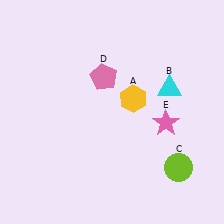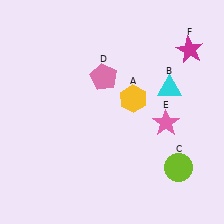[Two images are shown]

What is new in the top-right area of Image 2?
A magenta star (F) was added in the top-right area of Image 2.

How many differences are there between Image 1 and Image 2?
There is 1 difference between the two images.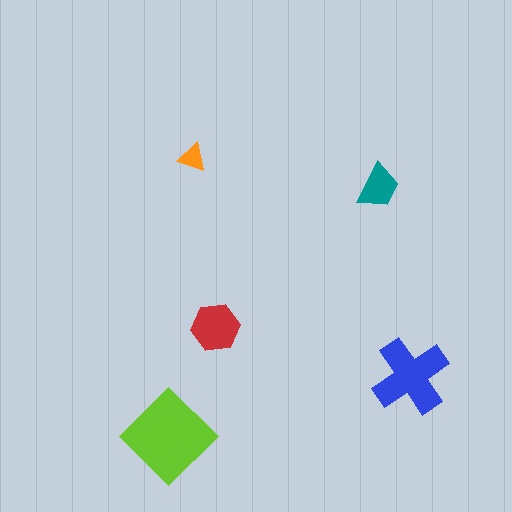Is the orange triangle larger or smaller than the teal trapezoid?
Smaller.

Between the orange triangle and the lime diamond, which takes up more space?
The lime diamond.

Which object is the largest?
The lime diamond.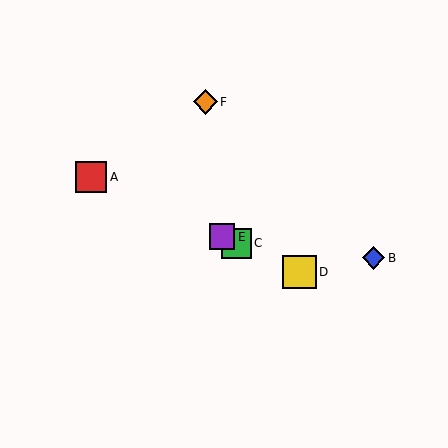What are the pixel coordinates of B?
Object B is at (373, 258).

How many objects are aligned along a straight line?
4 objects (A, C, D, E) are aligned along a straight line.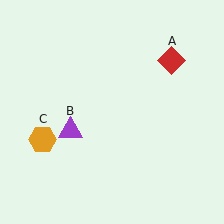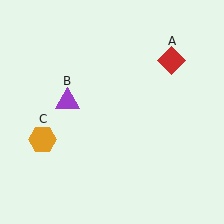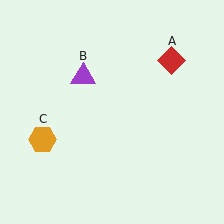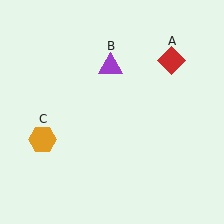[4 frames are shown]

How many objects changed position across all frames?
1 object changed position: purple triangle (object B).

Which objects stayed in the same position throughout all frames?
Red diamond (object A) and orange hexagon (object C) remained stationary.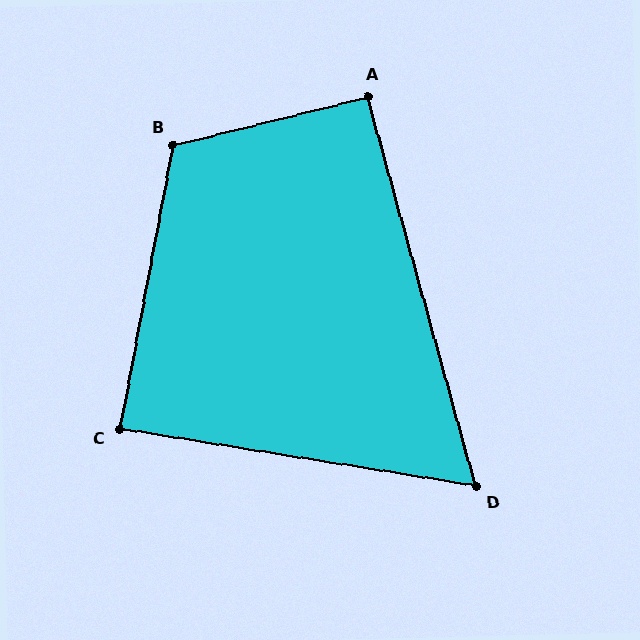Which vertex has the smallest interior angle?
D, at approximately 65 degrees.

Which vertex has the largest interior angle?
B, at approximately 115 degrees.